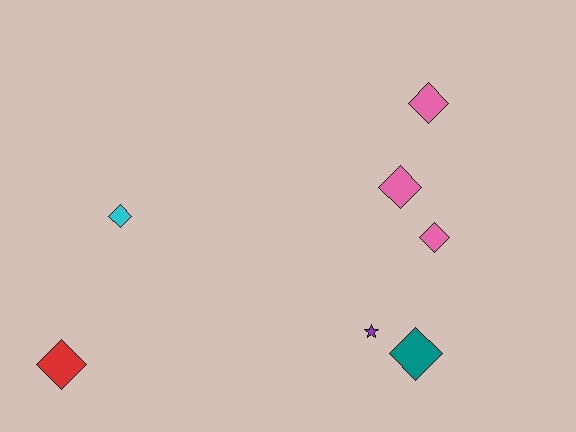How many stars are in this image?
There is 1 star.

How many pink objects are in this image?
There are 3 pink objects.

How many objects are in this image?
There are 7 objects.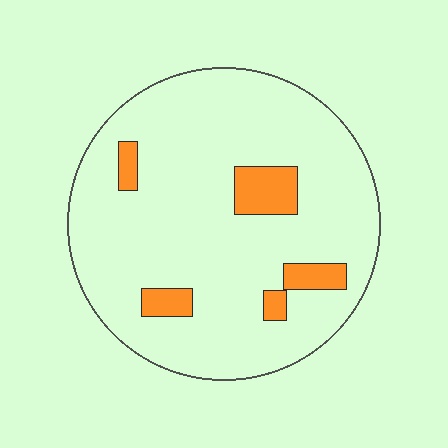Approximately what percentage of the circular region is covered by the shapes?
Approximately 10%.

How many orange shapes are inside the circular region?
5.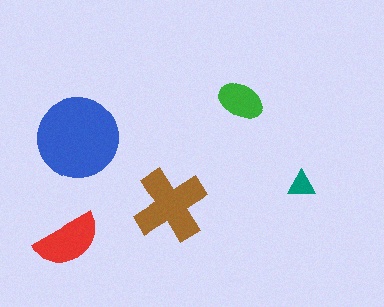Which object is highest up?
The green ellipse is topmost.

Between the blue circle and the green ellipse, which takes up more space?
The blue circle.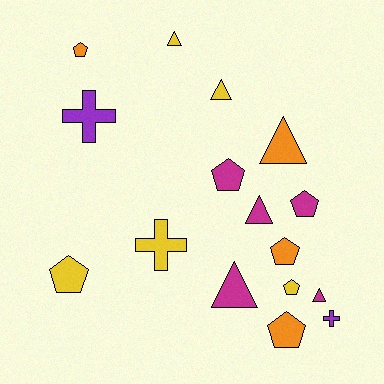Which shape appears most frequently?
Pentagon, with 7 objects.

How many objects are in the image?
There are 16 objects.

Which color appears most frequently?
Yellow, with 5 objects.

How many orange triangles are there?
There is 1 orange triangle.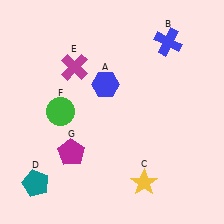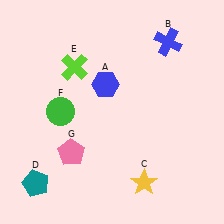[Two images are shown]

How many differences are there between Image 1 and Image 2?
There are 2 differences between the two images.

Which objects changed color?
E changed from magenta to lime. G changed from magenta to pink.